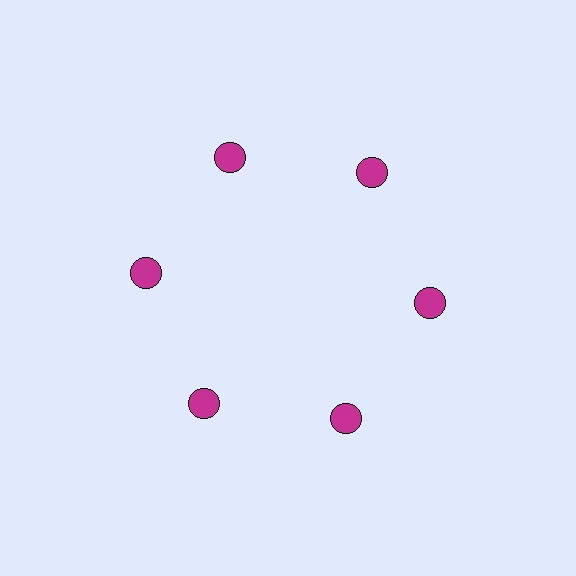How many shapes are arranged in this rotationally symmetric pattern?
There are 6 shapes, arranged in 6 groups of 1.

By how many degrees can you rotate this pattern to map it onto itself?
The pattern maps onto itself every 60 degrees of rotation.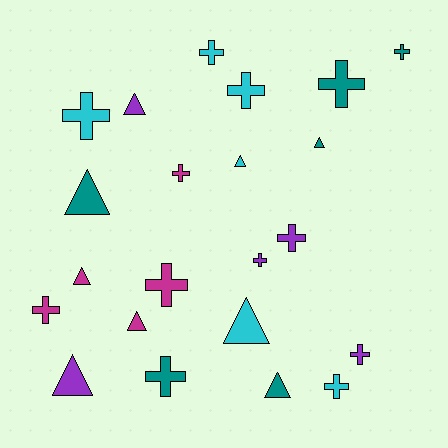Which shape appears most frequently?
Cross, with 13 objects.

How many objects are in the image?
There are 22 objects.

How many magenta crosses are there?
There are 3 magenta crosses.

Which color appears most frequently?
Cyan, with 6 objects.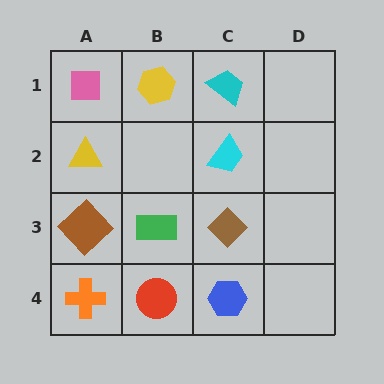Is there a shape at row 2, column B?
No, that cell is empty.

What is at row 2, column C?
A cyan trapezoid.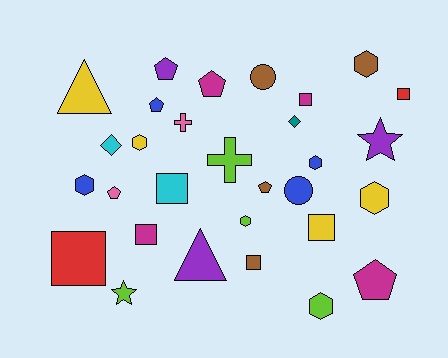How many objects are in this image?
There are 30 objects.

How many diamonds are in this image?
There are 2 diamonds.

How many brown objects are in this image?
There are 4 brown objects.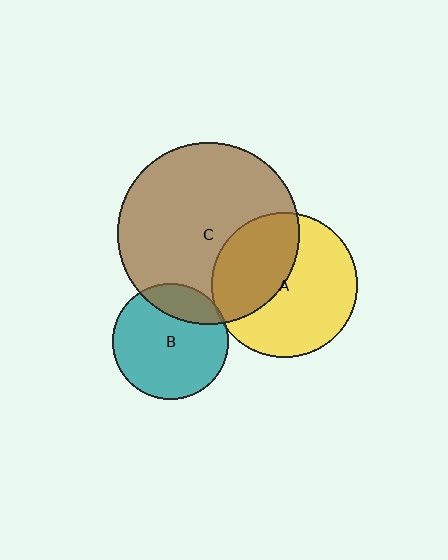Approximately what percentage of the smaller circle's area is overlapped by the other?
Approximately 20%.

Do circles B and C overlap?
Yes.